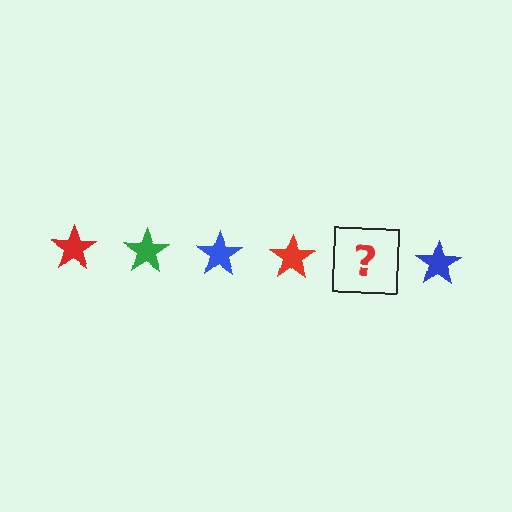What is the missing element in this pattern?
The missing element is a green star.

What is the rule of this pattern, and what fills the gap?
The rule is that the pattern cycles through red, green, blue stars. The gap should be filled with a green star.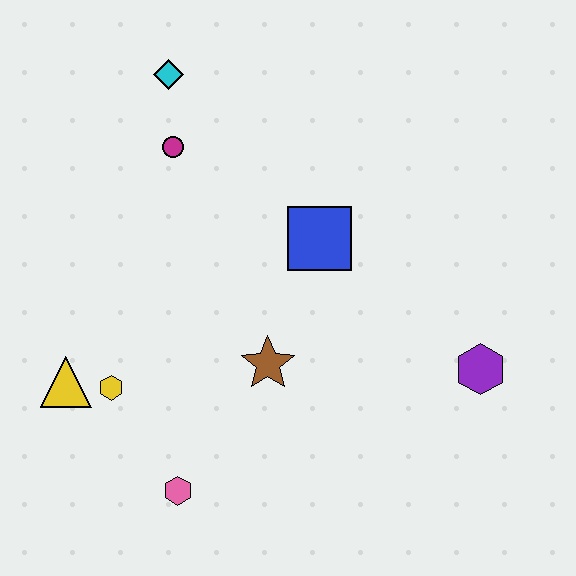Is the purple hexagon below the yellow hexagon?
No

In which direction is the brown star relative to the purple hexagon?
The brown star is to the left of the purple hexagon.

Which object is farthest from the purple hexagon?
The cyan diamond is farthest from the purple hexagon.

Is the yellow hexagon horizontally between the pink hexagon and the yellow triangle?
Yes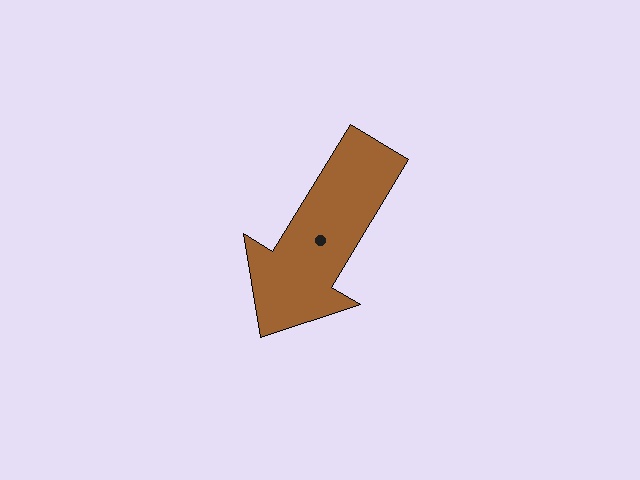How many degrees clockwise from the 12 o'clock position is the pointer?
Approximately 211 degrees.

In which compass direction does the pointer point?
Southwest.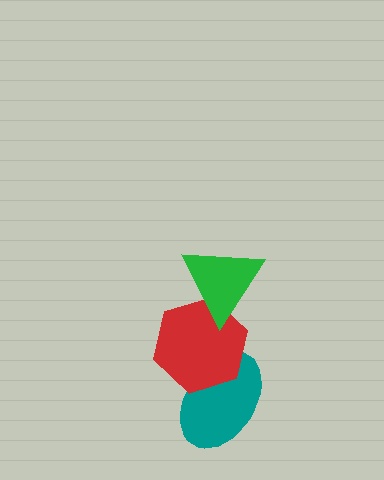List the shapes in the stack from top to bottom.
From top to bottom: the green triangle, the red hexagon, the teal ellipse.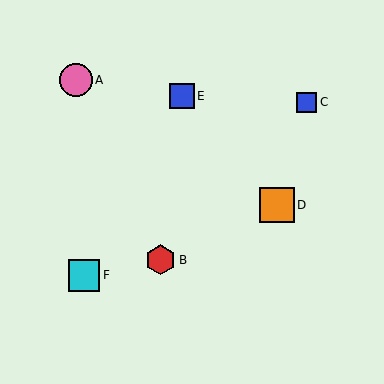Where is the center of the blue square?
The center of the blue square is at (307, 102).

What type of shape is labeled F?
Shape F is a cyan square.